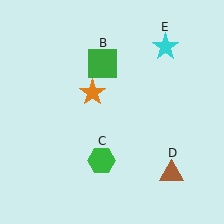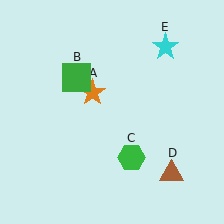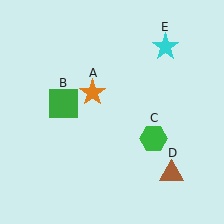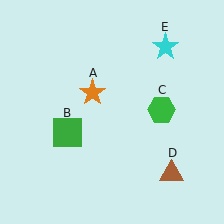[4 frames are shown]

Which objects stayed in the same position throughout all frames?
Orange star (object A) and brown triangle (object D) and cyan star (object E) remained stationary.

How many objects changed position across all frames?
2 objects changed position: green square (object B), green hexagon (object C).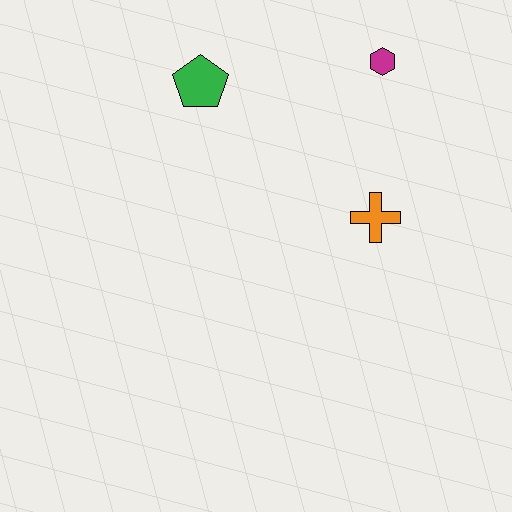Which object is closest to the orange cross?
The magenta hexagon is closest to the orange cross.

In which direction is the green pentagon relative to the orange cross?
The green pentagon is to the left of the orange cross.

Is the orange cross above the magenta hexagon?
No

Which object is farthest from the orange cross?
The green pentagon is farthest from the orange cross.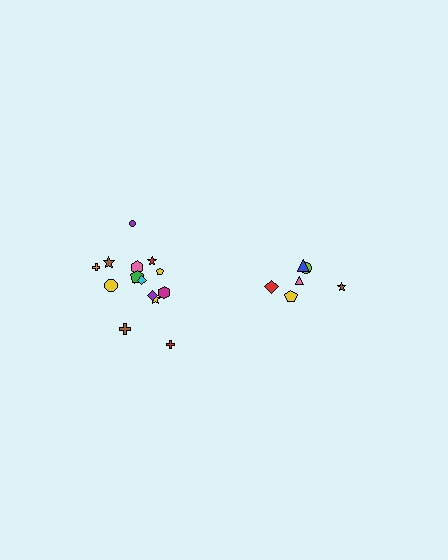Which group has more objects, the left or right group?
The left group.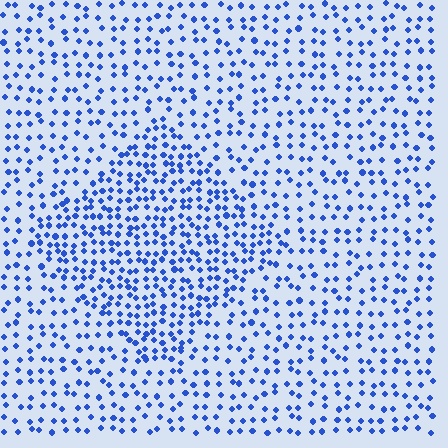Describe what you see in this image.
The image contains small blue elements arranged at two different densities. A diamond-shaped region is visible where the elements are more densely packed than the surrounding area.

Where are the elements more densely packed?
The elements are more densely packed inside the diamond boundary.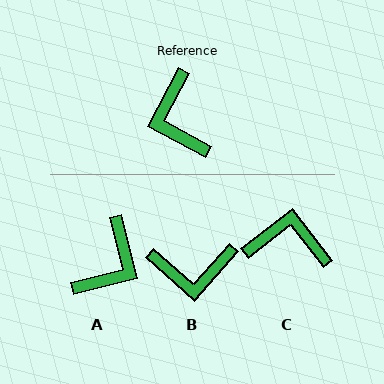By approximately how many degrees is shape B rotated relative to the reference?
Approximately 77 degrees counter-clockwise.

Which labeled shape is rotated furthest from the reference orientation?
A, about 132 degrees away.